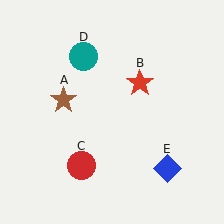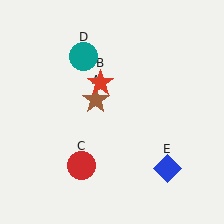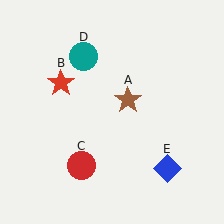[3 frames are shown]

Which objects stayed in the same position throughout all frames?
Red circle (object C) and teal circle (object D) and blue diamond (object E) remained stationary.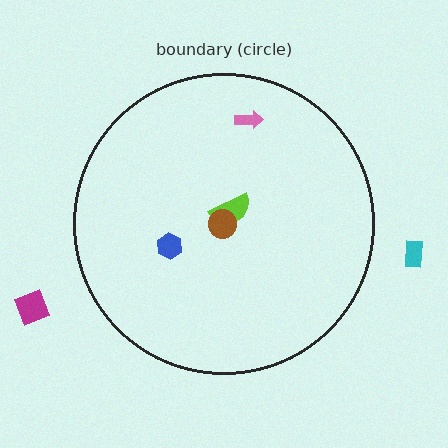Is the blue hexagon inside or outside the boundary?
Inside.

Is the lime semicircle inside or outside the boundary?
Inside.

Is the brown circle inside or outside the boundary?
Inside.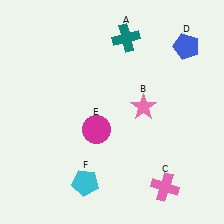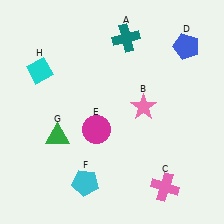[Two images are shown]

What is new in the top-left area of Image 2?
A cyan diamond (H) was added in the top-left area of Image 2.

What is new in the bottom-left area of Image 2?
A green triangle (G) was added in the bottom-left area of Image 2.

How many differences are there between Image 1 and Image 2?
There are 2 differences between the two images.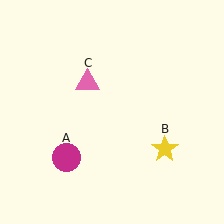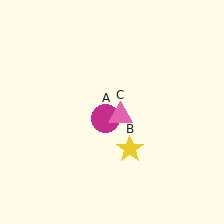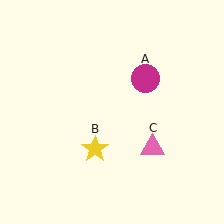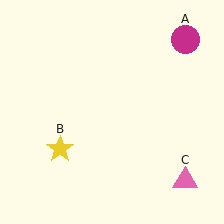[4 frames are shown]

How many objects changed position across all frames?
3 objects changed position: magenta circle (object A), yellow star (object B), pink triangle (object C).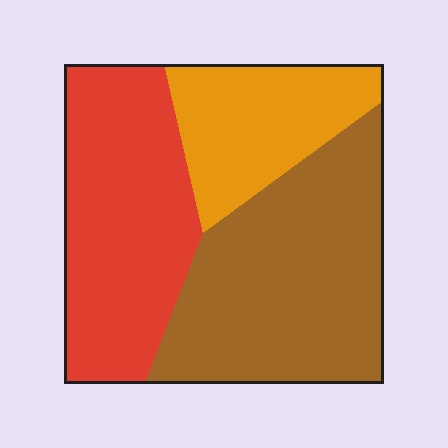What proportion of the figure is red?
Red takes up about three eighths (3/8) of the figure.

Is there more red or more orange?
Red.